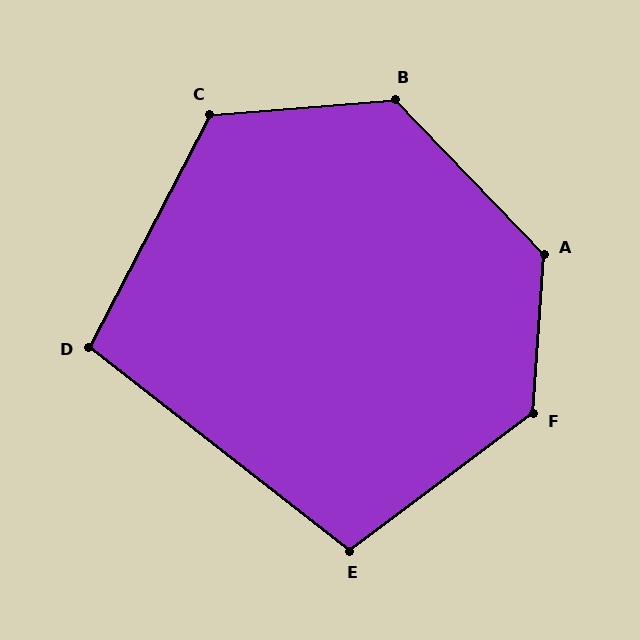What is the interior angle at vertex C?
Approximately 122 degrees (obtuse).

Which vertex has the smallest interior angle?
D, at approximately 101 degrees.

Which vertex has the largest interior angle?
A, at approximately 133 degrees.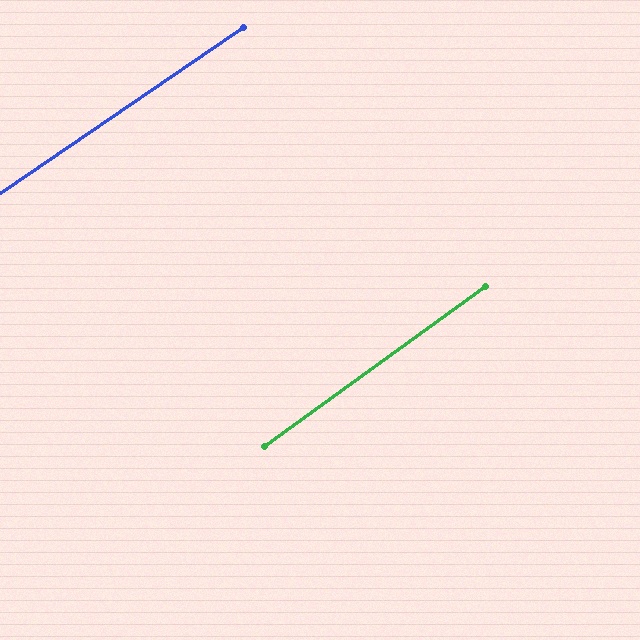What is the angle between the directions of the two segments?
Approximately 2 degrees.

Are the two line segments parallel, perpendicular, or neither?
Parallel — their directions differ by only 1.9°.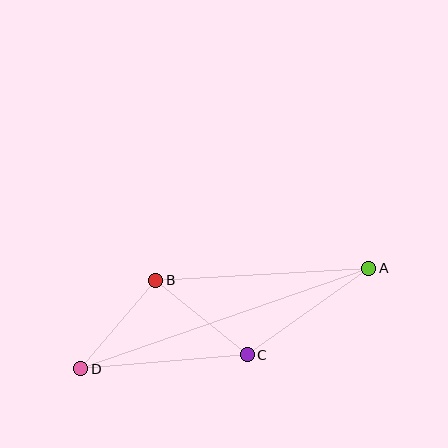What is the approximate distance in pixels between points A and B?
The distance between A and B is approximately 214 pixels.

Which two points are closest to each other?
Points B and D are closest to each other.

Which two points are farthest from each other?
Points A and D are farthest from each other.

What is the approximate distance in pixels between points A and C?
The distance between A and C is approximately 149 pixels.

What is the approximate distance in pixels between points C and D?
The distance between C and D is approximately 167 pixels.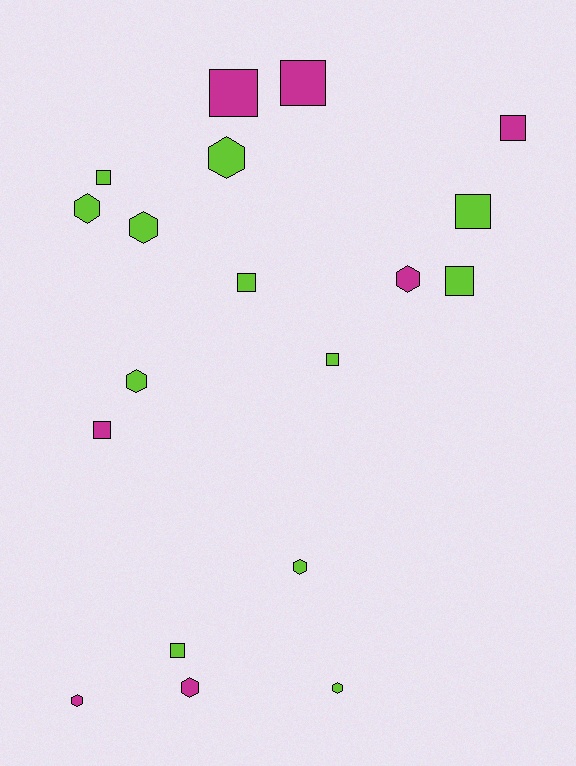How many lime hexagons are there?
There are 6 lime hexagons.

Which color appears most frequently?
Lime, with 12 objects.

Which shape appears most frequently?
Square, with 10 objects.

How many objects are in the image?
There are 19 objects.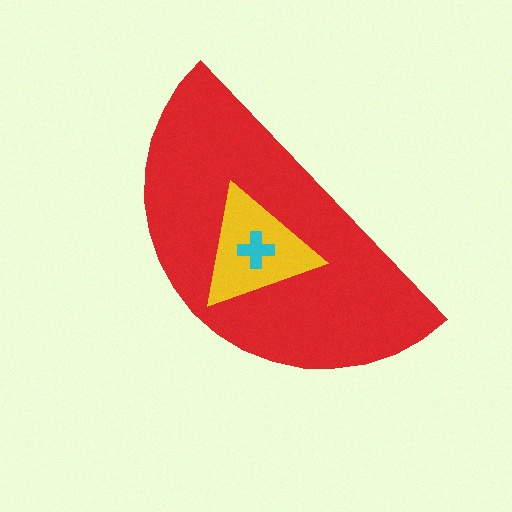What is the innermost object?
The cyan cross.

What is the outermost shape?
The red semicircle.